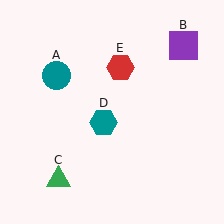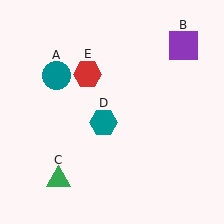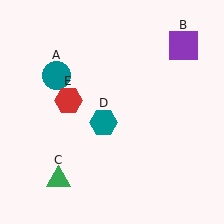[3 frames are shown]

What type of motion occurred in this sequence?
The red hexagon (object E) rotated counterclockwise around the center of the scene.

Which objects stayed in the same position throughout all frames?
Teal circle (object A) and purple square (object B) and green triangle (object C) and teal hexagon (object D) remained stationary.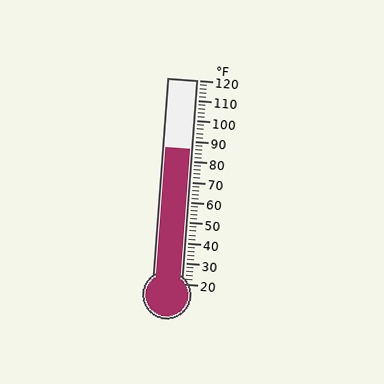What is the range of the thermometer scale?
The thermometer scale ranges from 20°F to 120°F.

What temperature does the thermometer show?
The thermometer shows approximately 86°F.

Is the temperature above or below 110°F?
The temperature is below 110°F.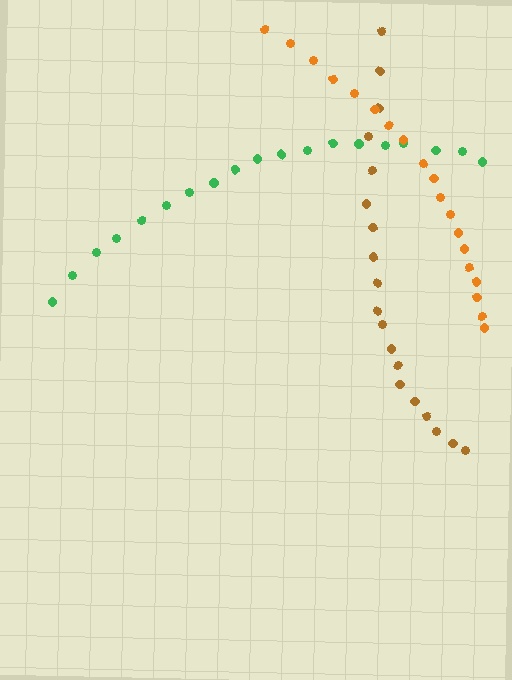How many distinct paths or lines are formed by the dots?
There are 3 distinct paths.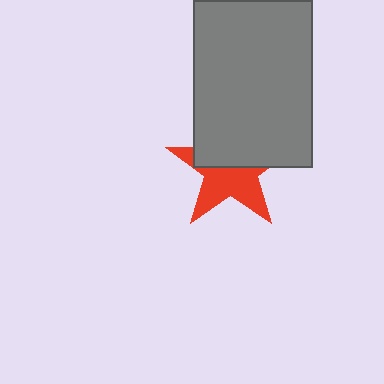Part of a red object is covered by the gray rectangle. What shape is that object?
It is a star.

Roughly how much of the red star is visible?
About half of it is visible (roughly 53%).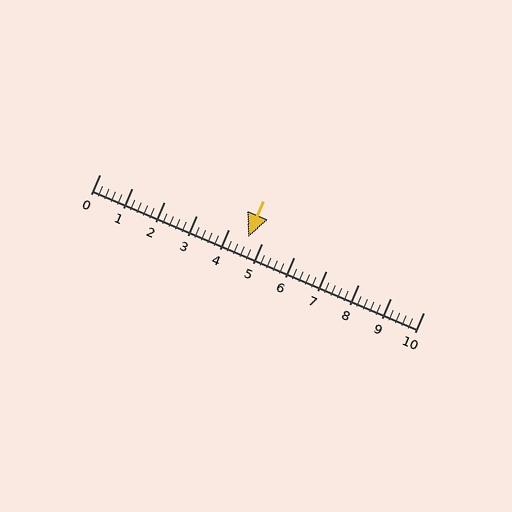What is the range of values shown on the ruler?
The ruler shows values from 0 to 10.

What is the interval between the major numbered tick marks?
The major tick marks are spaced 1 units apart.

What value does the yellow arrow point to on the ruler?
The yellow arrow points to approximately 4.6.